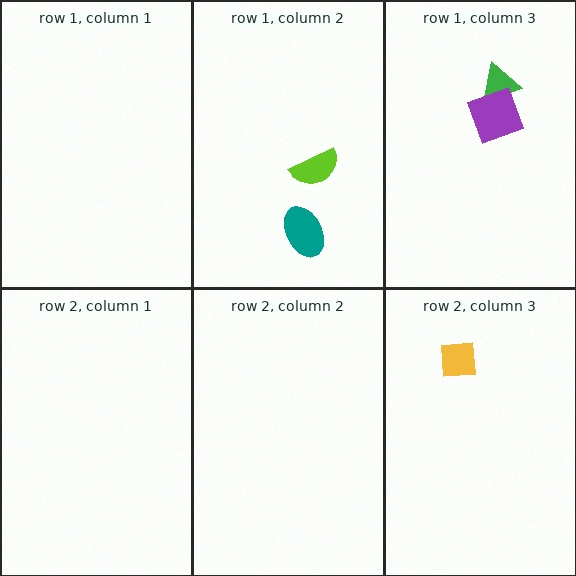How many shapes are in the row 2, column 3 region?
1.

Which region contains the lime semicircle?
The row 1, column 2 region.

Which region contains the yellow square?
The row 2, column 3 region.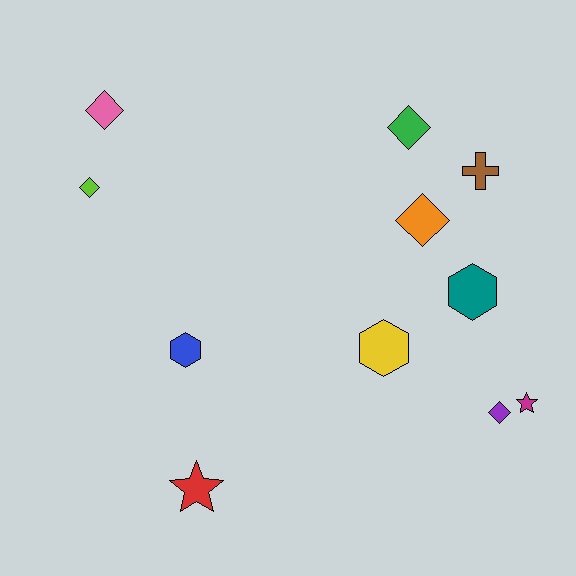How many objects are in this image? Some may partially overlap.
There are 11 objects.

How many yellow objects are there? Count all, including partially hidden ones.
There is 1 yellow object.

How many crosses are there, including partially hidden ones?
There is 1 cross.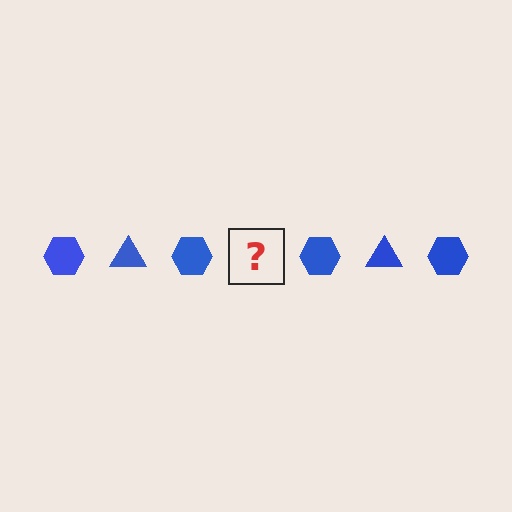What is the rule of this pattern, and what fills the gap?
The rule is that the pattern cycles through hexagon, triangle shapes in blue. The gap should be filled with a blue triangle.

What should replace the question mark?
The question mark should be replaced with a blue triangle.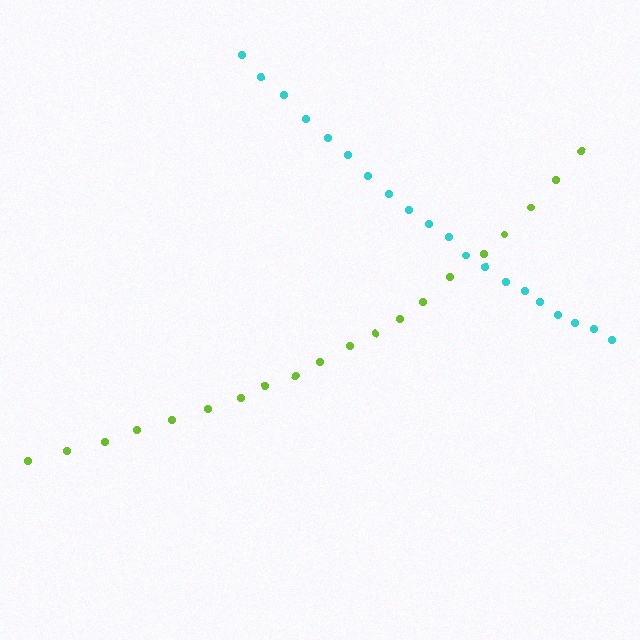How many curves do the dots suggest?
There are 2 distinct paths.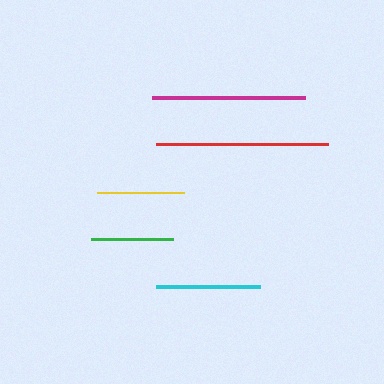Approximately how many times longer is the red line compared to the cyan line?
The red line is approximately 1.7 times the length of the cyan line.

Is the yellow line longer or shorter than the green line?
The yellow line is longer than the green line.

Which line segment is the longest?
The red line is the longest at approximately 172 pixels.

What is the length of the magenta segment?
The magenta segment is approximately 153 pixels long.